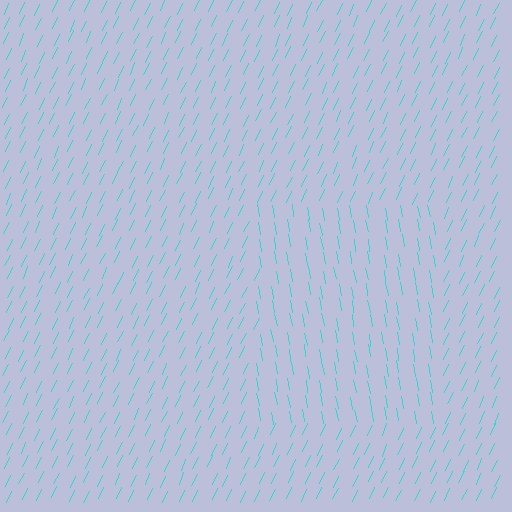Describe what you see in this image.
The image is filled with small cyan line segments. A rectangle region in the image has lines oriented differently from the surrounding lines, creating a visible texture boundary.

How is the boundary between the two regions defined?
The boundary is defined purely by a change in line orientation (approximately 35 degrees difference). All lines are the same color and thickness.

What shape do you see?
I see a rectangle.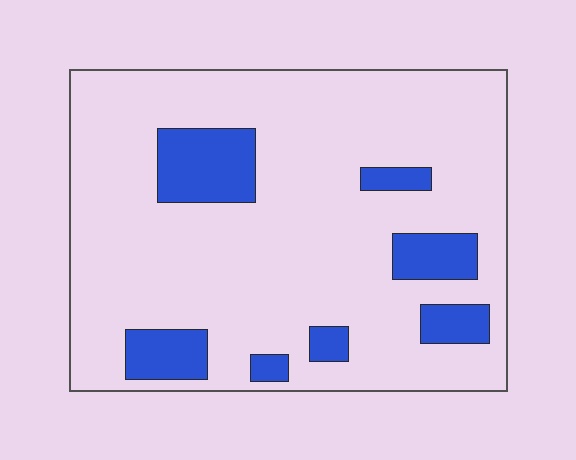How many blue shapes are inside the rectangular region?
7.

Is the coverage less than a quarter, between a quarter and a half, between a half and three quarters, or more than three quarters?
Less than a quarter.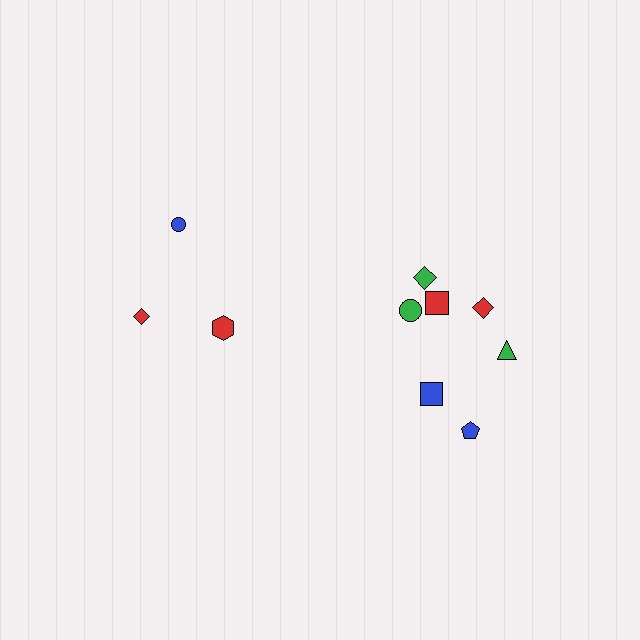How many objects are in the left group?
There are 3 objects.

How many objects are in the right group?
There are 7 objects.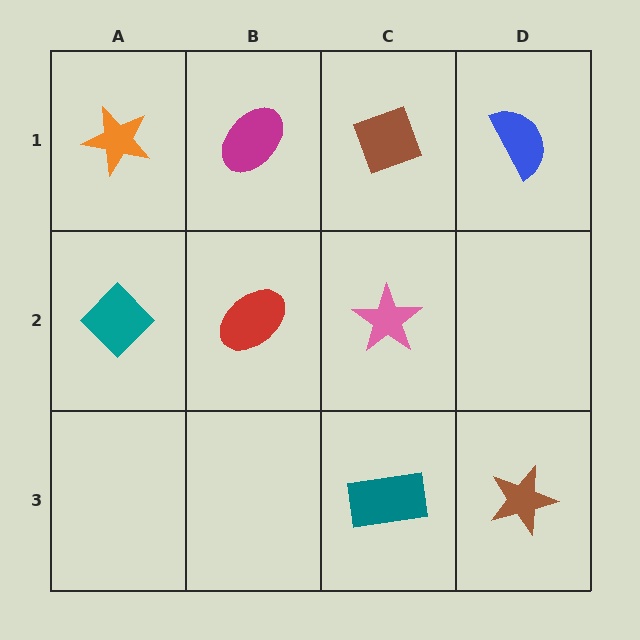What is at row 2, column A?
A teal diamond.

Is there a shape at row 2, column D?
No, that cell is empty.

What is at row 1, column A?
An orange star.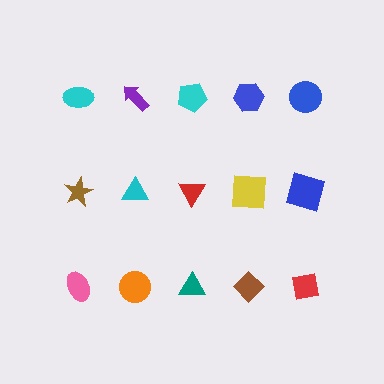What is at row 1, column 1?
A cyan ellipse.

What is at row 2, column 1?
A brown star.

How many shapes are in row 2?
5 shapes.